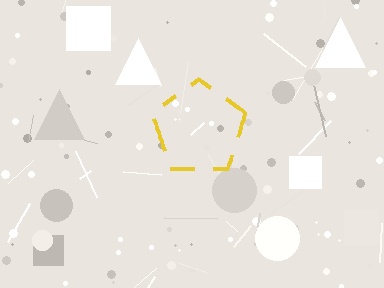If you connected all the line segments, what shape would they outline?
They would outline a pentagon.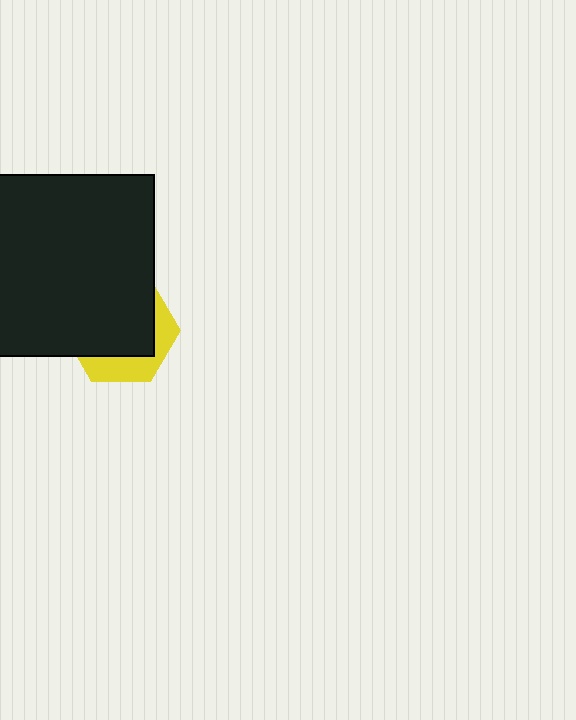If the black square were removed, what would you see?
You would see the complete yellow hexagon.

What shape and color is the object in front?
The object in front is a black square.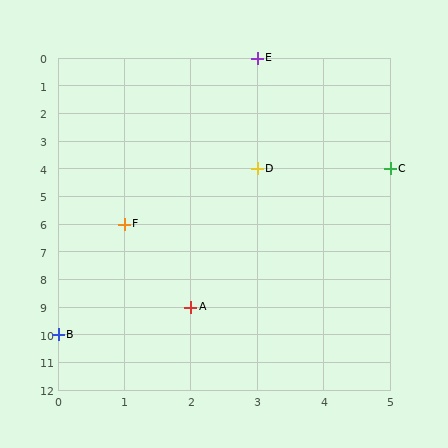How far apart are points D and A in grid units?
Points D and A are 1 column and 5 rows apart (about 5.1 grid units diagonally).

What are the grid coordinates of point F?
Point F is at grid coordinates (1, 6).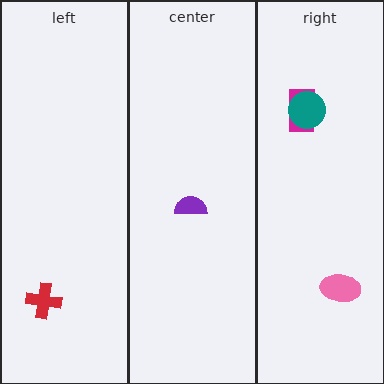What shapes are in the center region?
The purple semicircle.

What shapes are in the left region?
The red cross.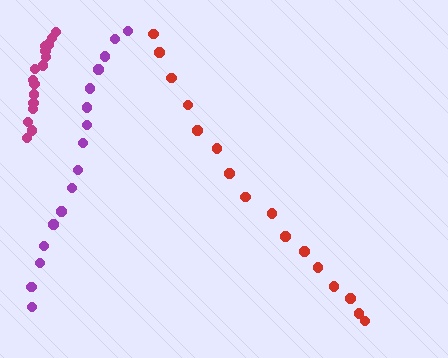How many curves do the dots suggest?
There are 3 distinct paths.